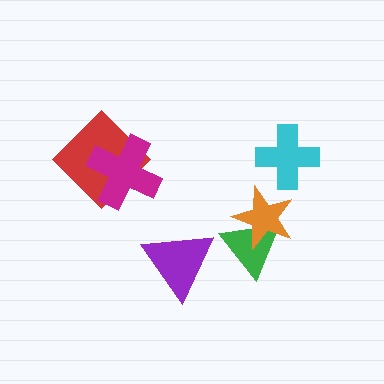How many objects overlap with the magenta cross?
1 object overlaps with the magenta cross.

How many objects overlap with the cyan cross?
0 objects overlap with the cyan cross.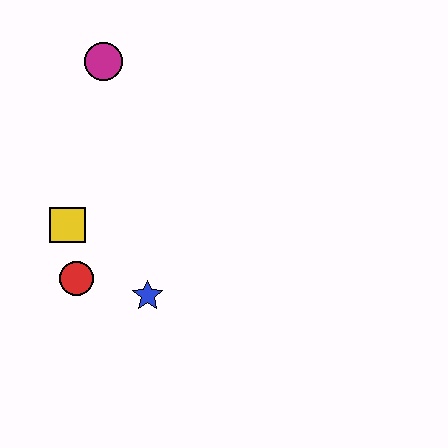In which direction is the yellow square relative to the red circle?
The yellow square is above the red circle.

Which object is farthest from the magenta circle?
The blue star is farthest from the magenta circle.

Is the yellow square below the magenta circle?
Yes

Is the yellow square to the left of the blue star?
Yes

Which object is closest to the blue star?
The red circle is closest to the blue star.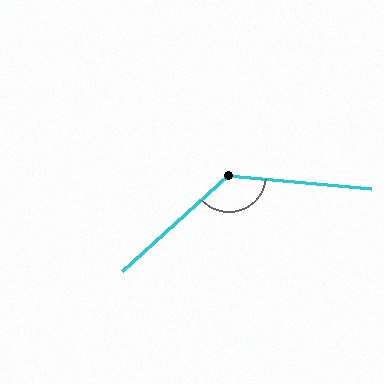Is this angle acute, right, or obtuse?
It is obtuse.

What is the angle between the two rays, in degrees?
Approximately 132 degrees.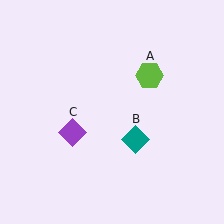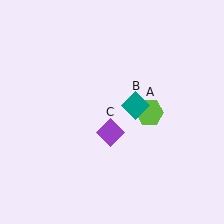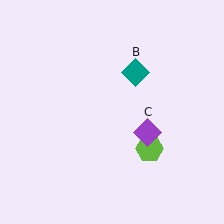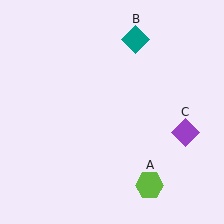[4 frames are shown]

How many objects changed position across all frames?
3 objects changed position: lime hexagon (object A), teal diamond (object B), purple diamond (object C).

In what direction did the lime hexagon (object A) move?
The lime hexagon (object A) moved down.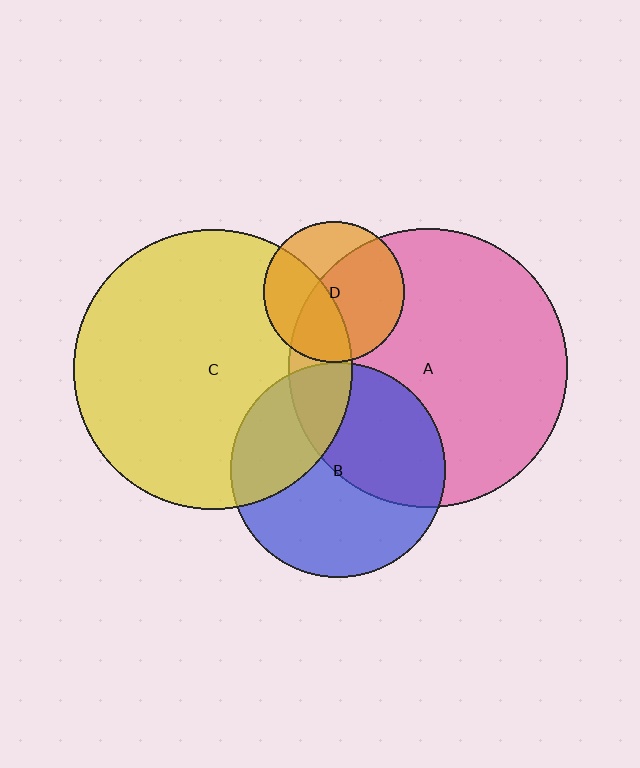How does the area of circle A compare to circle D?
Approximately 3.9 times.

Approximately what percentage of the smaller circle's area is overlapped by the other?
Approximately 30%.